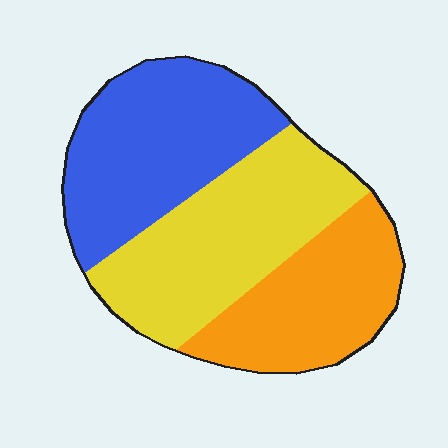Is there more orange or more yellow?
Yellow.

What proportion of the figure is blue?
Blue covers around 35% of the figure.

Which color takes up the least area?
Orange, at roughly 30%.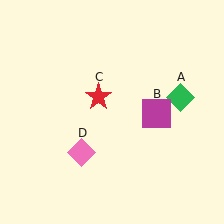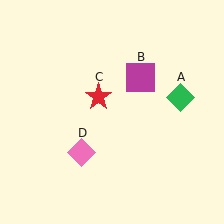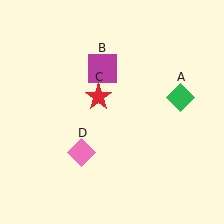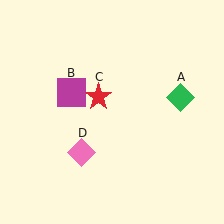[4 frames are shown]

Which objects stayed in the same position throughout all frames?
Green diamond (object A) and red star (object C) and pink diamond (object D) remained stationary.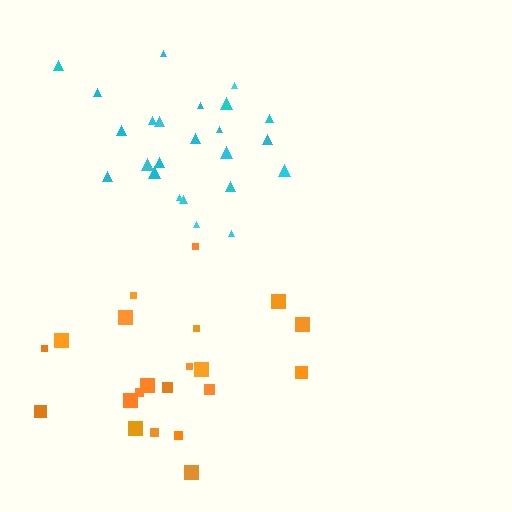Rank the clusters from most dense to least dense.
cyan, orange.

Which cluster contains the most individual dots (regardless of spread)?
Cyan (24).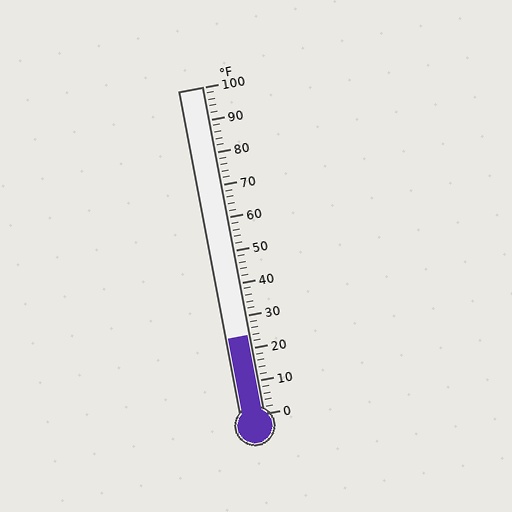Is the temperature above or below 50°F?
The temperature is below 50°F.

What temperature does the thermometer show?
The thermometer shows approximately 24°F.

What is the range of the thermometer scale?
The thermometer scale ranges from 0°F to 100°F.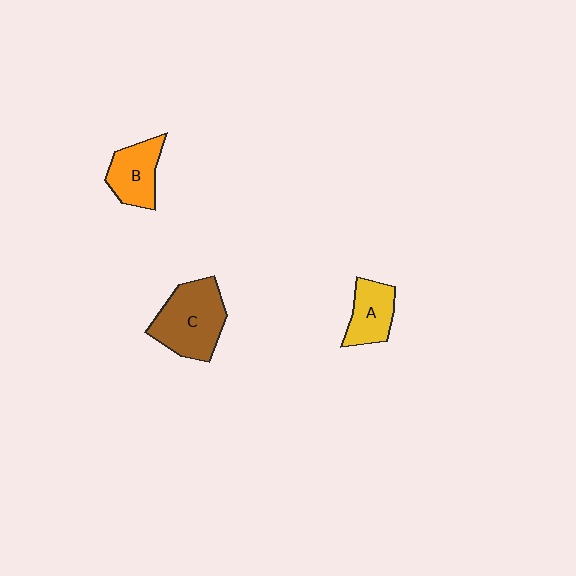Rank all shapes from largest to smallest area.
From largest to smallest: C (brown), B (orange), A (yellow).